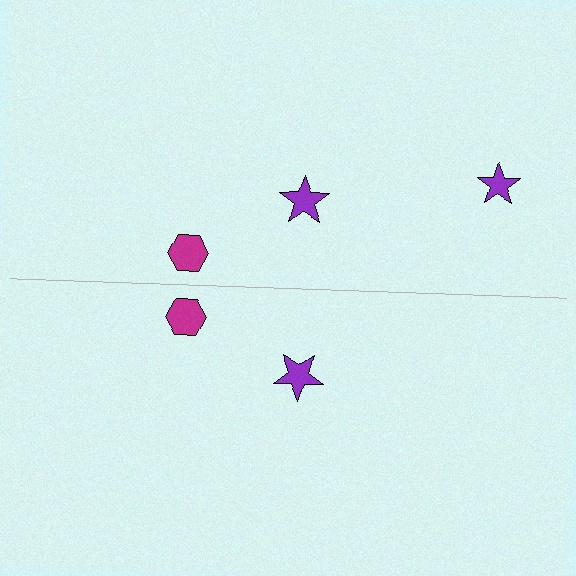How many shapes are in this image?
There are 5 shapes in this image.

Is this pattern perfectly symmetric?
No, the pattern is not perfectly symmetric. A purple star is missing from the bottom side.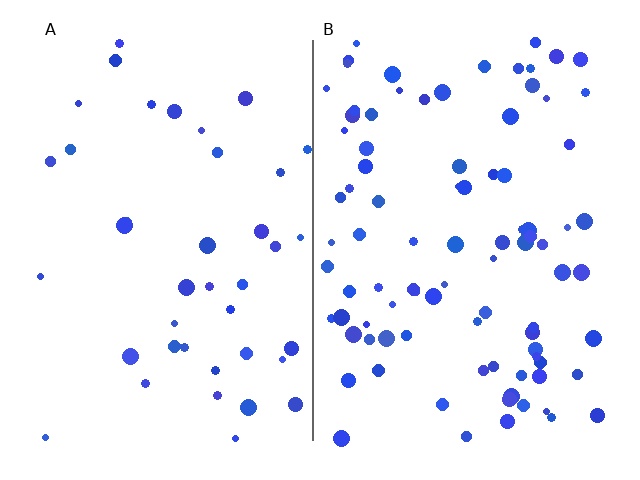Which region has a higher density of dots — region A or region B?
B (the right).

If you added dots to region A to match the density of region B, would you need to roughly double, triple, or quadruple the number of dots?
Approximately double.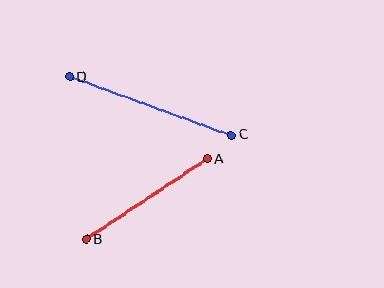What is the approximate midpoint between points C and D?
The midpoint is at approximately (151, 106) pixels.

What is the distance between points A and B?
The distance is approximately 145 pixels.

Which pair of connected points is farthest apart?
Points C and D are farthest apart.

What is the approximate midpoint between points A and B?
The midpoint is at approximately (146, 199) pixels.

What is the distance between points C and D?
The distance is approximately 172 pixels.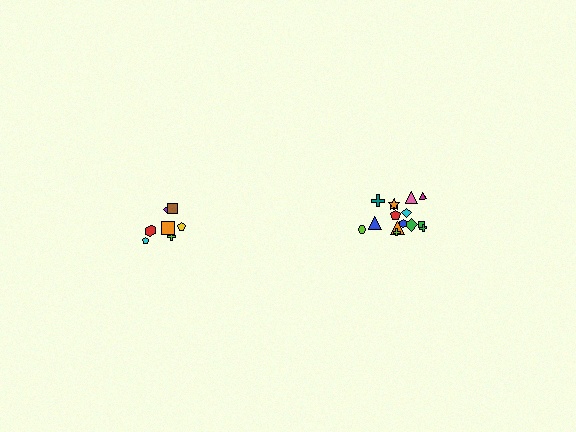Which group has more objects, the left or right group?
The right group.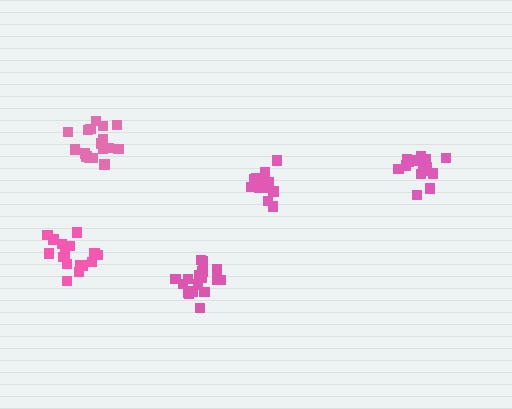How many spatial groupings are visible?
There are 5 spatial groupings.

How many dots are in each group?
Group 1: 16 dots, Group 2: 16 dots, Group 3: 17 dots, Group 4: 18 dots, Group 5: 12 dots (79 total).